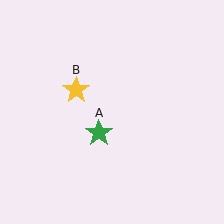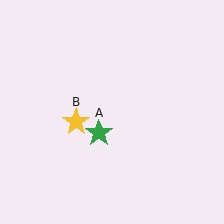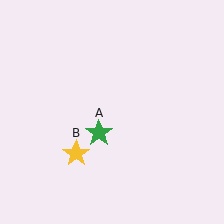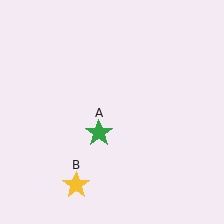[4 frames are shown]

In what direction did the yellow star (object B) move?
The yellow star (object B) moved down.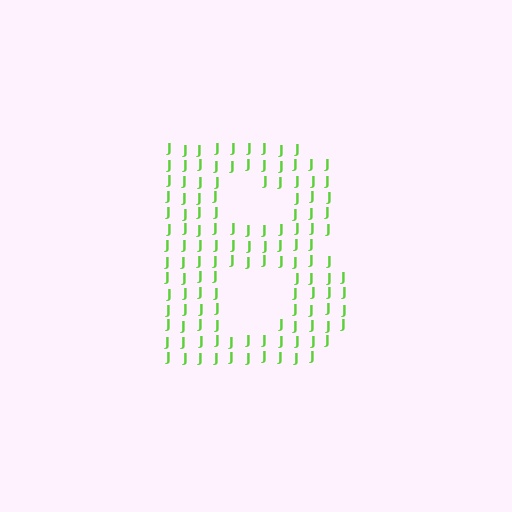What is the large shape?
The large shape is the letter B.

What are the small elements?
The small elements are letter J's.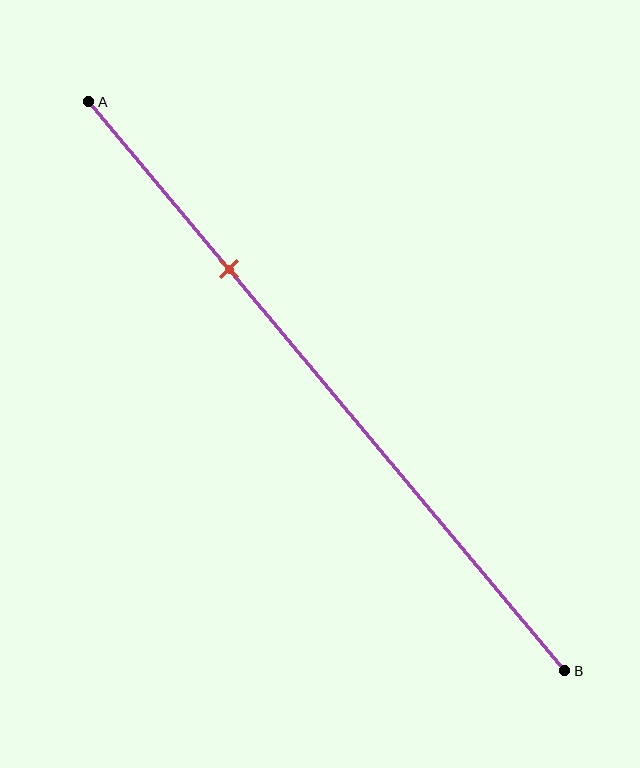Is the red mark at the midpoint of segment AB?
No, the mark is at about 30% from A, not at the 50% midpoint.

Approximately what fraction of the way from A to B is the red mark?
The red mark is approximately 30% of the way from A to B.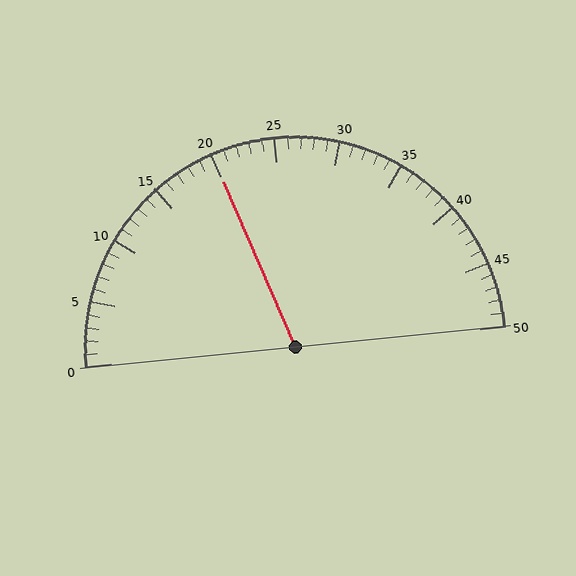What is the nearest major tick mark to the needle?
The nearest major tick mark is 20.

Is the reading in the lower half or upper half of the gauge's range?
The reading is in the lower half of the range (0 to 50).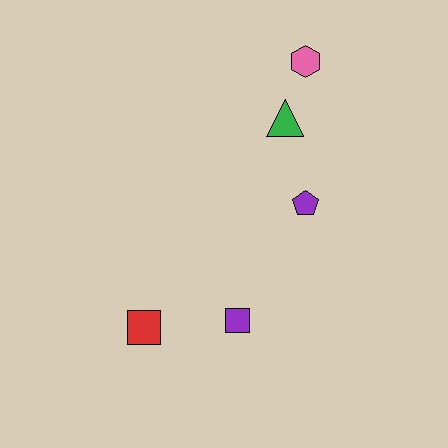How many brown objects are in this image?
There are no brown objects.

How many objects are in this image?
There are 5 objects.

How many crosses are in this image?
There are no crosses.